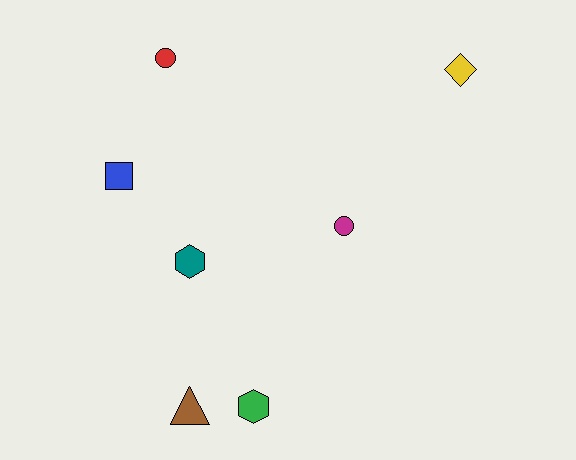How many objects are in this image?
There are 7 objects.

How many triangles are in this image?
There is 1 triangle.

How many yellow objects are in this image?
There is 1 yellow object.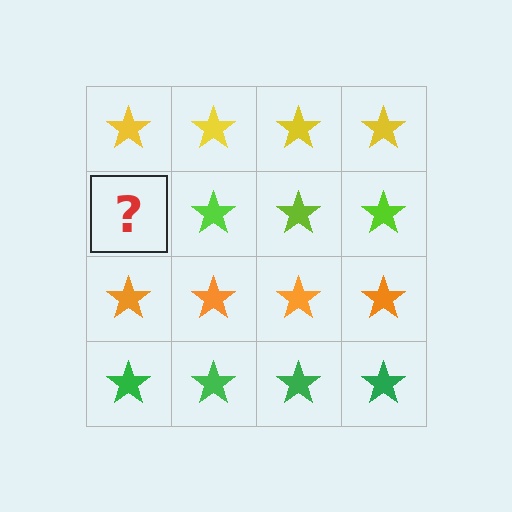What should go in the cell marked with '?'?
The missing cell should contain a lime star.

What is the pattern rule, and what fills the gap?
The rule is that each row has a consistent color. The gap should be filled with a lime star.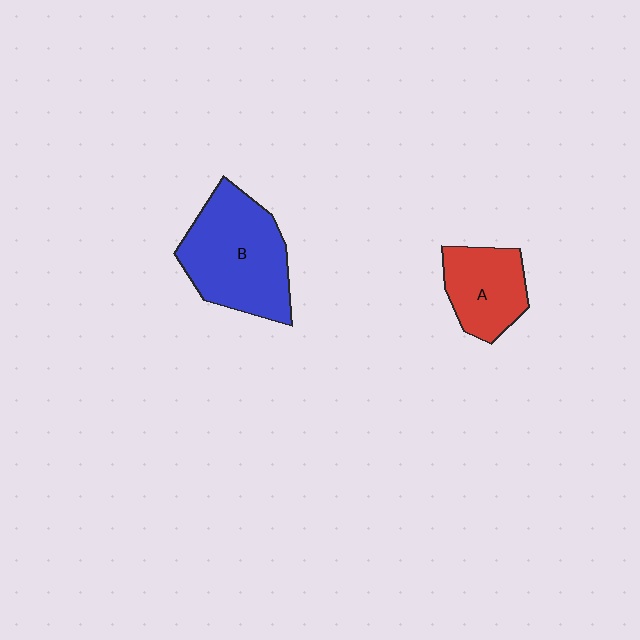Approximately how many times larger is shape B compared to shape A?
Approximately 1.7 times.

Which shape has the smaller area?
Shape A (red).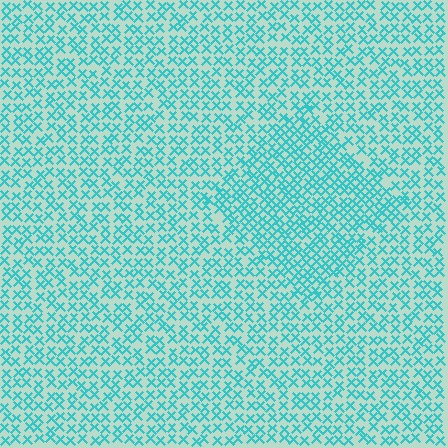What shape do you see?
I see a diamond.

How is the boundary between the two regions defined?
The boundary is defined by a change in element density (approximately 1.6x ratio). All elements are the same color, size, and shape.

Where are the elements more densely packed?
The elements are more densely packed inside the diamond boundary.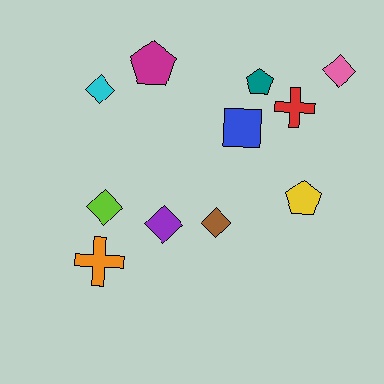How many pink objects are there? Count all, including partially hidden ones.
There is 1 pink object.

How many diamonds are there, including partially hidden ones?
There are 5 diamonds.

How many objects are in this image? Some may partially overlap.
There are 11 objects.